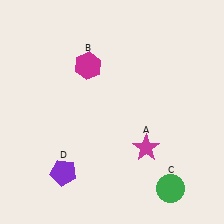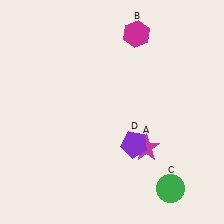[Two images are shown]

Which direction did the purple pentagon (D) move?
The purple pentagon (D) moved right.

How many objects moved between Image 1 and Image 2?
2 objects moved between the two images.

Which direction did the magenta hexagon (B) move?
The magenta hexagon (B) moved right.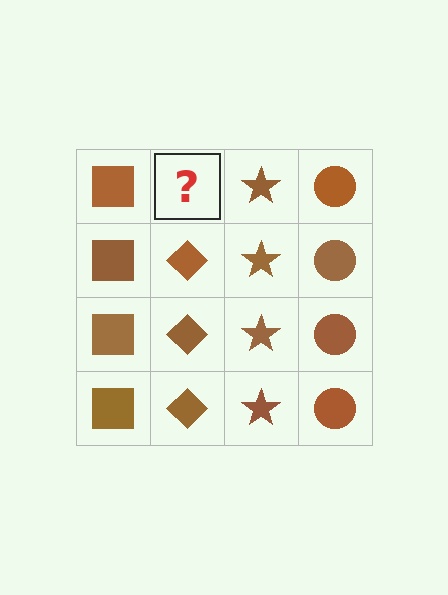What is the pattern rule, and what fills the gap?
The rule is that each column has a consistent shape. The gap should be filled with a brown diamond.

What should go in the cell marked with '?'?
The missing cell should contain a brown diamond.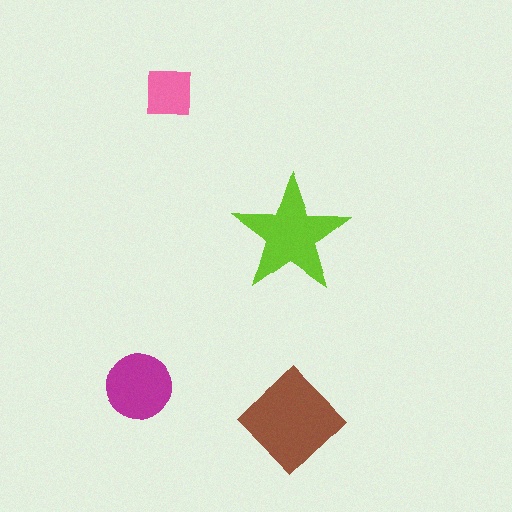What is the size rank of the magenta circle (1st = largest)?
3rd.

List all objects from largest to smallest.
The brown diamond, the lime star, the magenta circle, the pink square.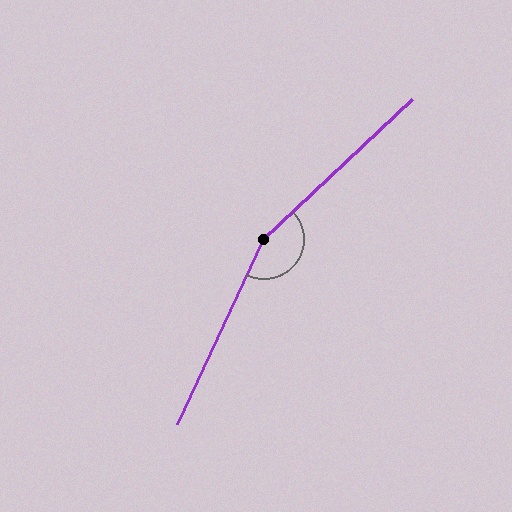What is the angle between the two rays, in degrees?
Approximately 158 degrees.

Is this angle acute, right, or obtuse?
It is obtuse.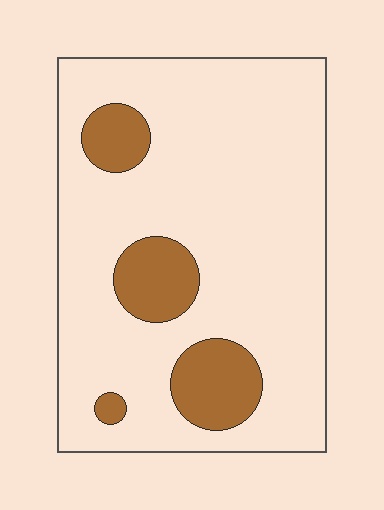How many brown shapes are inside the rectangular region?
4.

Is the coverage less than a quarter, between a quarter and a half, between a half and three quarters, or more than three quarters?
Less than a quarter.